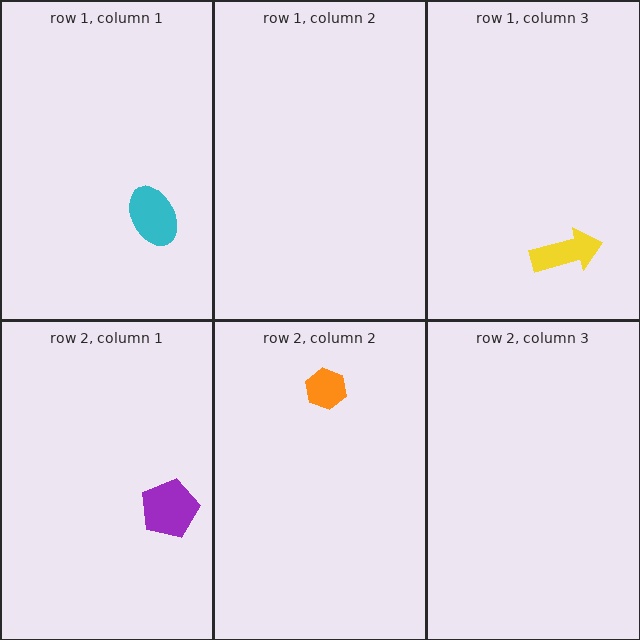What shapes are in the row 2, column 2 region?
The orange hexagon.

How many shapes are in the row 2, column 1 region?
1.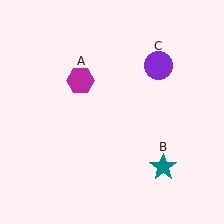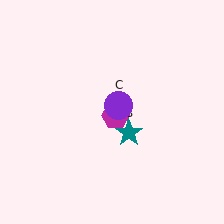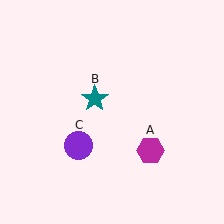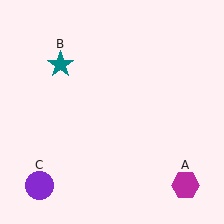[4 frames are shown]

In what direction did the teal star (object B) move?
The teal star (object B) moved up and to the left.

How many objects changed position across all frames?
3 objects changed position: magenta hexagon (object A), teal star (object B), purple circle (object C).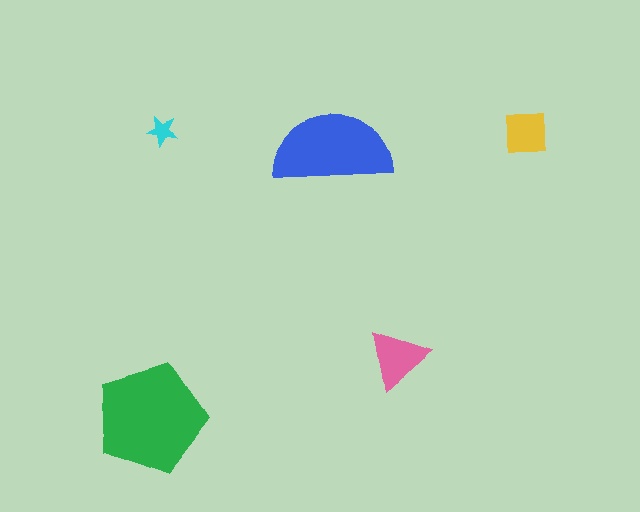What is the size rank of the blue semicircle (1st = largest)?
2nd.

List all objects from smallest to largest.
The cyan star, the yellow square, the pink triangle, the blue semicircle, the green pentagon.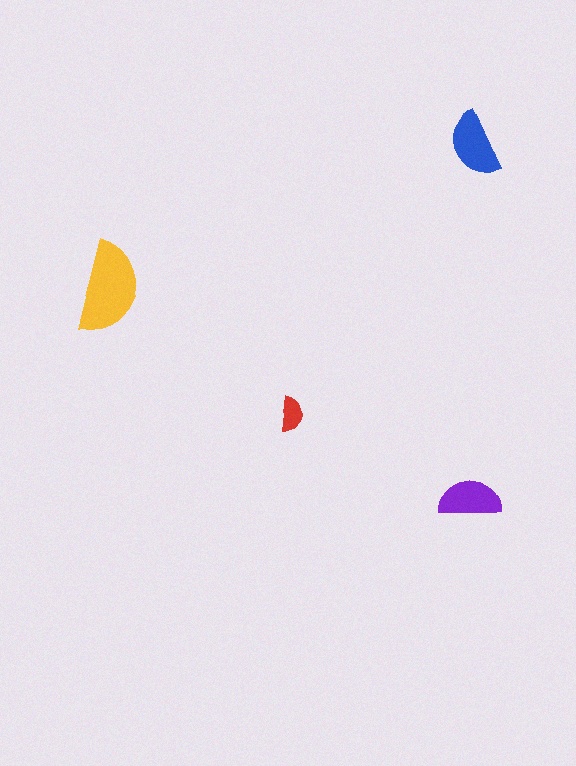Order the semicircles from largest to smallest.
the yellow one, the blue one, the purple one, the red one.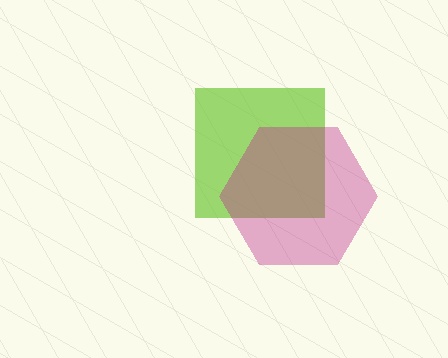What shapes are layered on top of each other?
The layered shapes are: a lime square, a magenta hexagon.